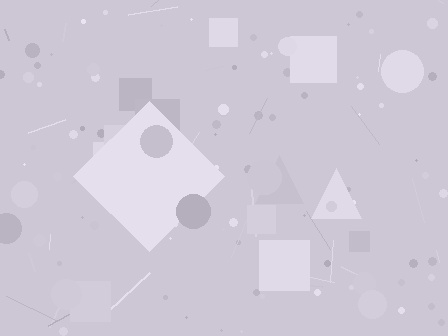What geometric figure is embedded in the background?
A diamond is embedded in the background.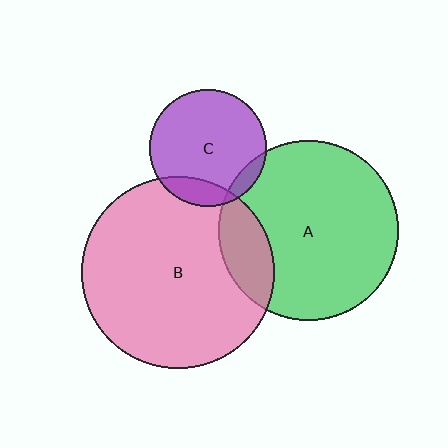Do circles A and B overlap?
Yes.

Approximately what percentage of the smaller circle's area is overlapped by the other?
Approximately 15%.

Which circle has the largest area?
Circle B (pink).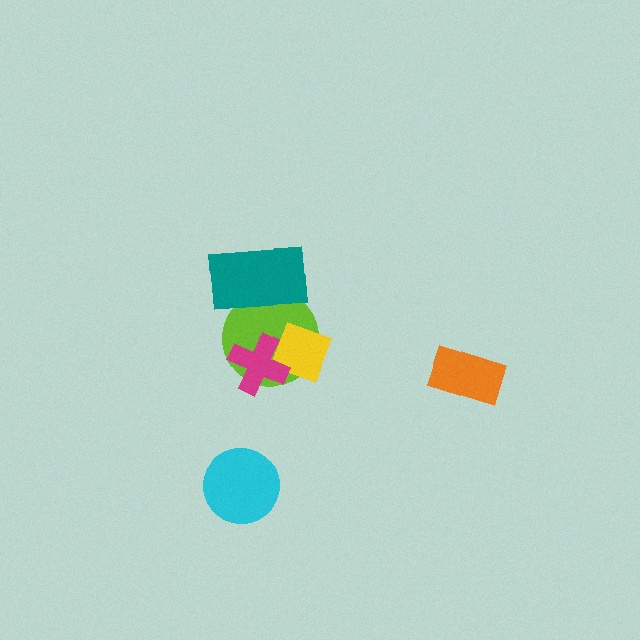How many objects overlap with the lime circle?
3 objects overlap with the lime circle.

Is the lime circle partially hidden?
Yes, it is partially covered by another shape.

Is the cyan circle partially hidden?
No, no other shape covers it.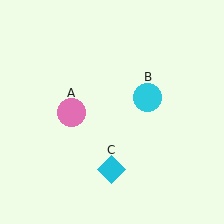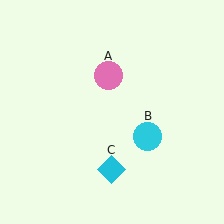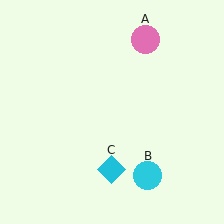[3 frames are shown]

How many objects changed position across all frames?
2 objects changed position: pink circle (object A), cyan circle (object B).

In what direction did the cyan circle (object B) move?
The cyan circle (object B) moved down.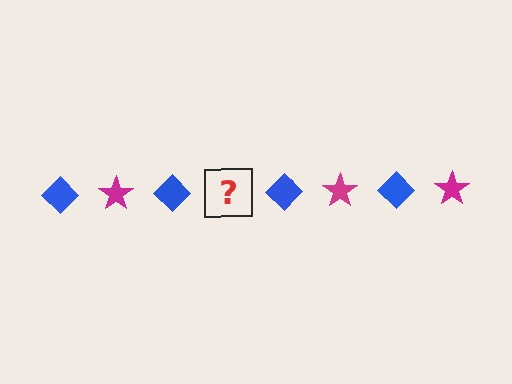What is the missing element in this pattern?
The missing element is a magenta star.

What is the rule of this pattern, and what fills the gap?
The rule is that the pattern alternates between blue diamond and magenta star. The gap should be filled with a magenta star.